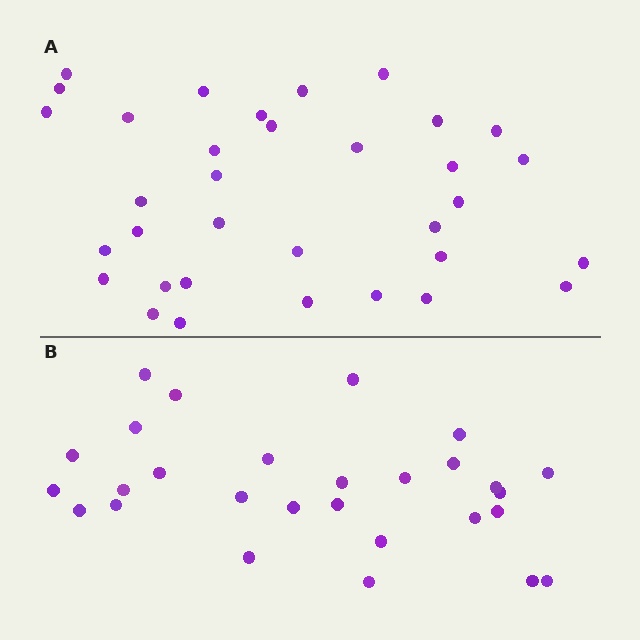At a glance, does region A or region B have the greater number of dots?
Region A (the top region) has more dots.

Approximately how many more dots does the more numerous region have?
Region A has about 6 more dots than region B.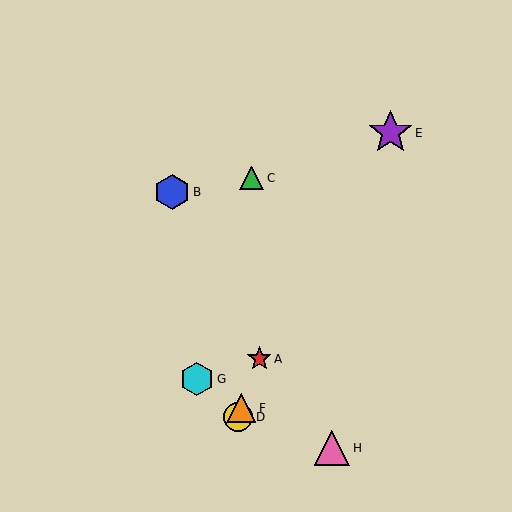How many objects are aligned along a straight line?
3 objects (A, D, F) are aligned along a straight line.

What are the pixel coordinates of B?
Object B is at (172, 192).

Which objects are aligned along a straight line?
Objects A, D, F are aligned along a straight line.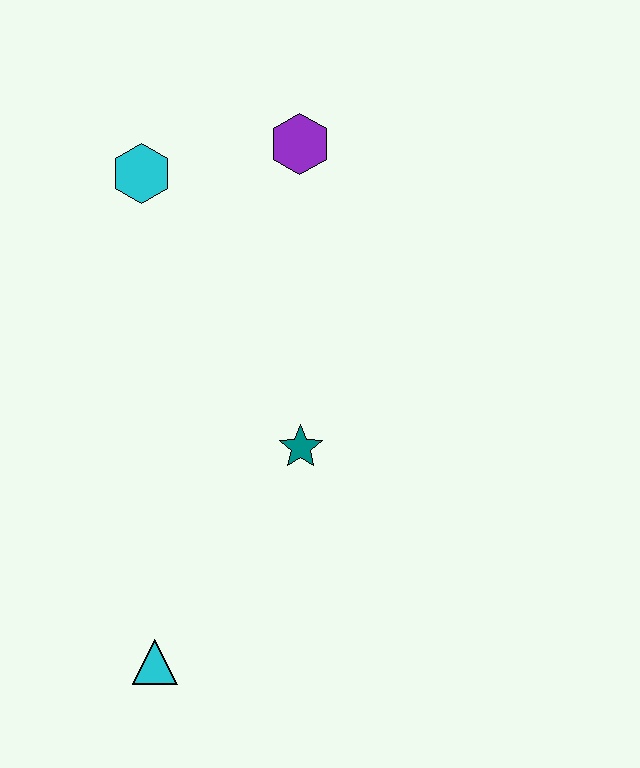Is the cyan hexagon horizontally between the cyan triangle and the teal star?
No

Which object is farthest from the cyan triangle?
The purple hexagon is farthest from the cyan triangle.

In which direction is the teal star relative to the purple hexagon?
The teal star is below the purple hexagon.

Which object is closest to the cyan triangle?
The teal star is closest to the cyan triangle.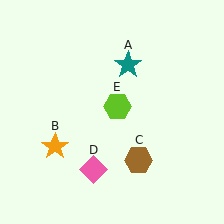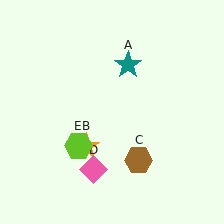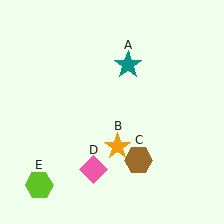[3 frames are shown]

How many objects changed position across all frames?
2 objects changed position: orange star (object B), lime hexagon (object E).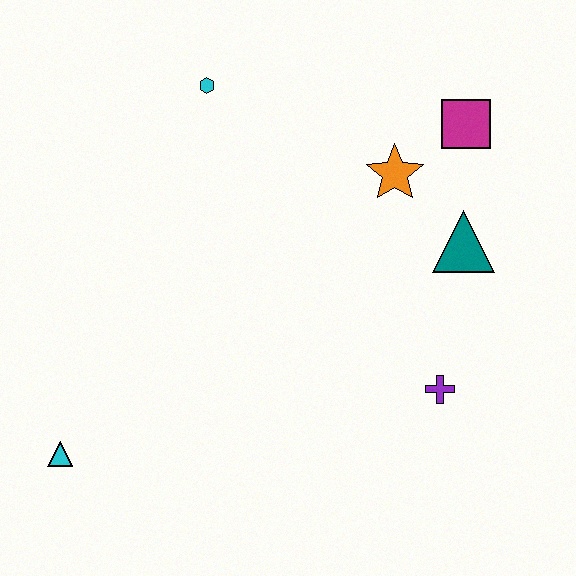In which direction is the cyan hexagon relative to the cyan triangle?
The cyan hexagon is above the cyan triangle.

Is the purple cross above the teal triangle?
No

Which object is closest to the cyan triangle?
The purple cross is closest to the cyan triangle.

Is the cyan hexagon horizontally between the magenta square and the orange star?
No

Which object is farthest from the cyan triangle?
The magenta square is farthest from the cyan triangle.